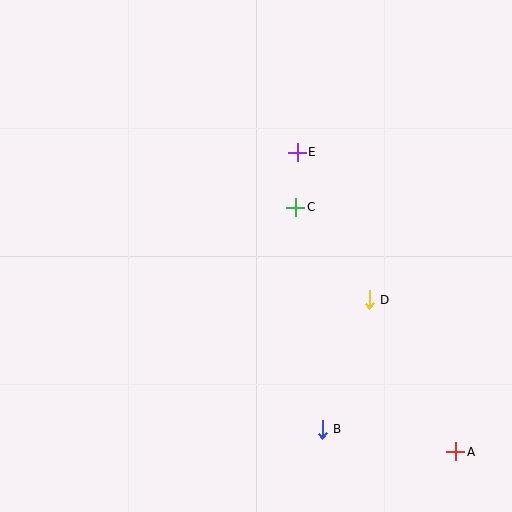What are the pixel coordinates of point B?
Point B is at (322, 429).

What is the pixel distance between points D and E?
The distance between D and E is 164 pixels.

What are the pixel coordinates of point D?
Point D is at (369, 300).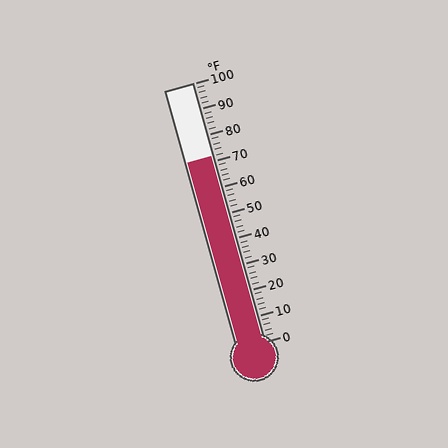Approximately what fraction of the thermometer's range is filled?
The thermometer is filled to approximately 70% of its range.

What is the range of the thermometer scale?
The thermometer scale ranges from 0°F to 100°F.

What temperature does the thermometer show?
The thermometer shows approximately 72°F.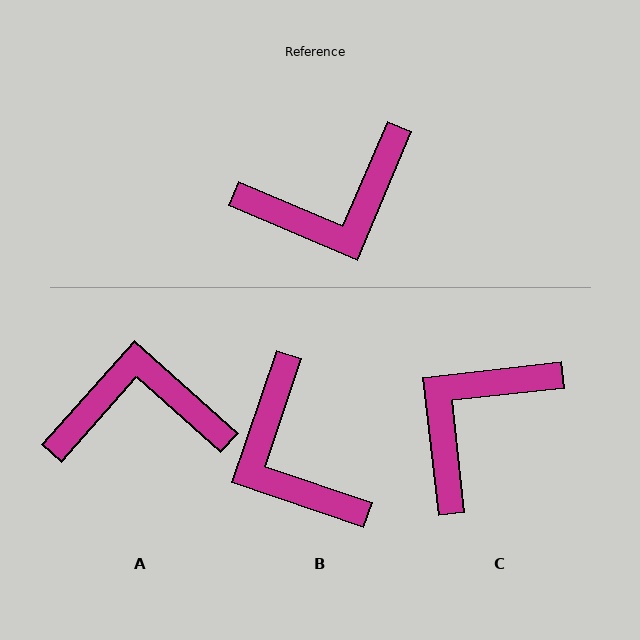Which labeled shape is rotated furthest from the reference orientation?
A, about 161 degrees away.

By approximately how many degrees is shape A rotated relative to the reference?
Approximately 161 degrees counter-clockwise.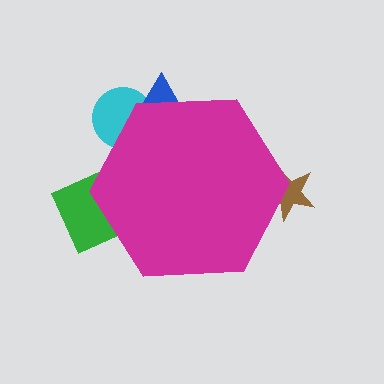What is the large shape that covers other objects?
A magenta hexagon.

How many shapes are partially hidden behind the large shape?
4 shapes are partially hidden.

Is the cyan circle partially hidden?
Yes, the cyan circle is partially hidden behind the magenta hexagon.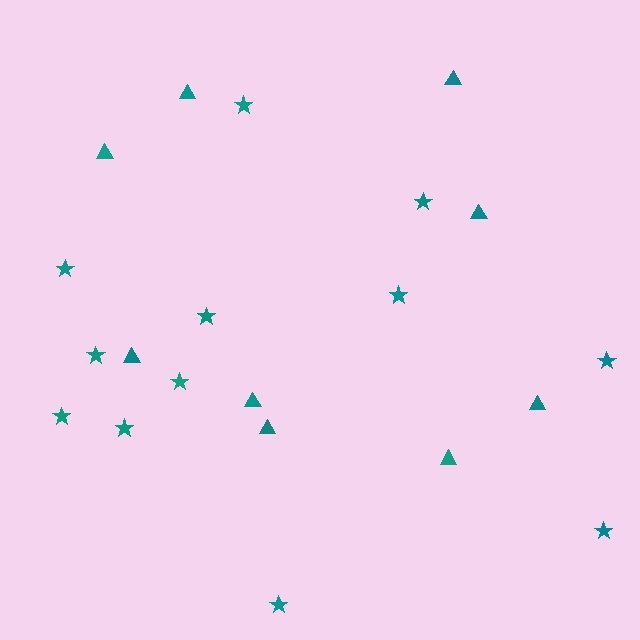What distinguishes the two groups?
There are 2 groups: one group of stars (12) and one group of triangles (9).